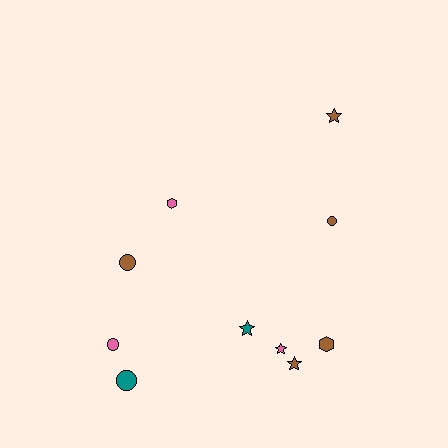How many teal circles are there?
There is 1 teal circle.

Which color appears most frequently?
Brown, with 5 objects.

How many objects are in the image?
There are 10 objects.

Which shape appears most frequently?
Circle, with 4 objects.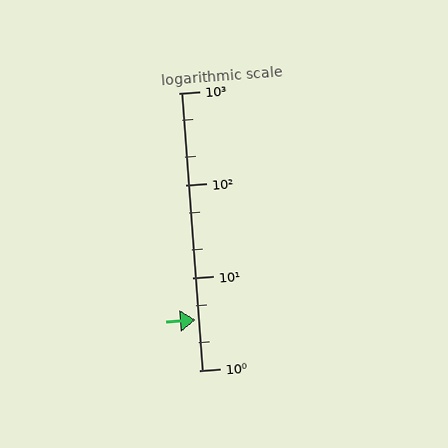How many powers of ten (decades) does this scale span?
The scale spans 3 decades, from 1 to 1000.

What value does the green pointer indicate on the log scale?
The pointer indicates approximately 3.5.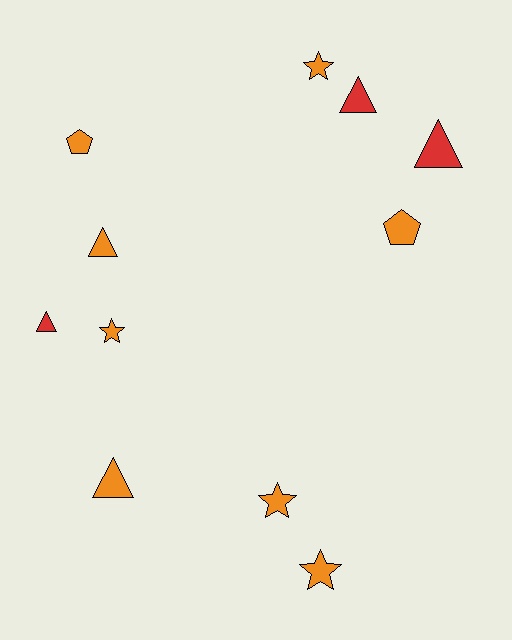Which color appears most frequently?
Orange, with 8 objects.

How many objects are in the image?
There are 11 objects.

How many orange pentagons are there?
There are 2 orange pentagons.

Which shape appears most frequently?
Triangle, with 5 objects.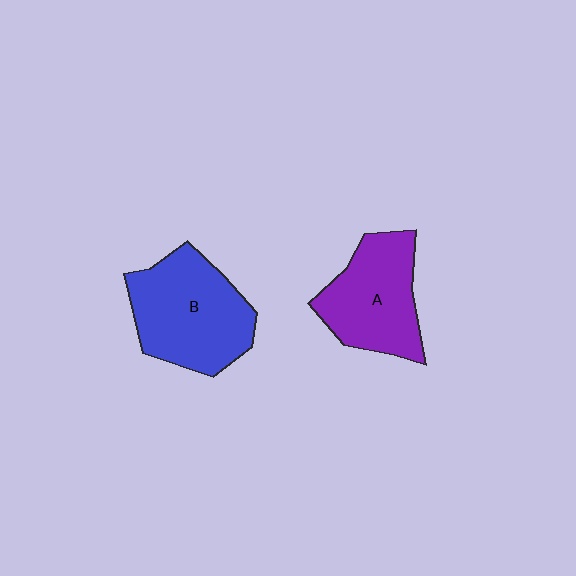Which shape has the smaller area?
Shape A (purple).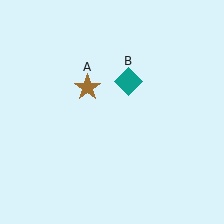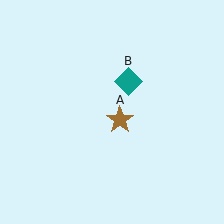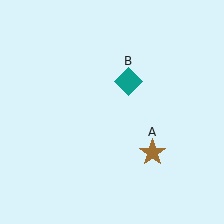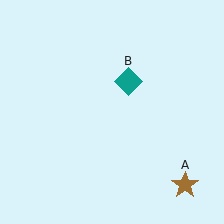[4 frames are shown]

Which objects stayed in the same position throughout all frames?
Teal diamond (object B) remained stationary.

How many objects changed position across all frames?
1 object changed position: brown star (object A).